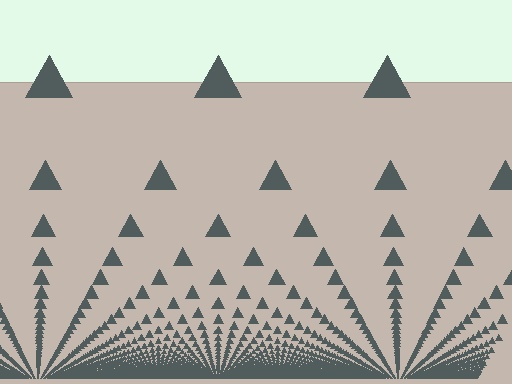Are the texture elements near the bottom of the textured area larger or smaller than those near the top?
Smaller. The gradient is inverted — elements near the bottom are smaller and denser.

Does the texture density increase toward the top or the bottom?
Density increases toward the bottom.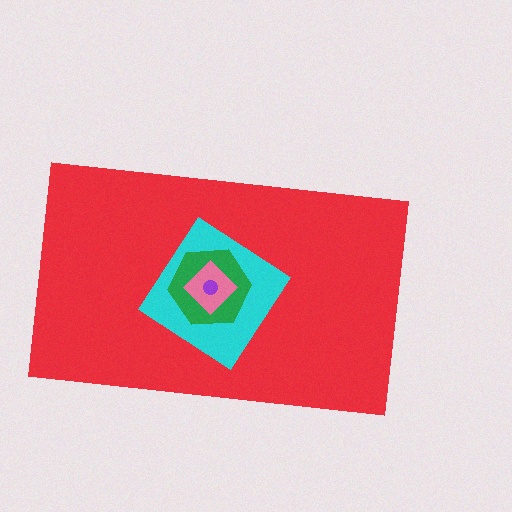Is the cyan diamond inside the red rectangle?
Yes.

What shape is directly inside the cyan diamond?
The green hexagon.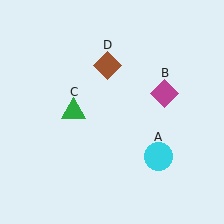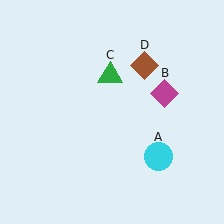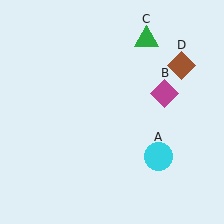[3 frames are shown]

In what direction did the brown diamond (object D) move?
The brown diamond (object D) moved right.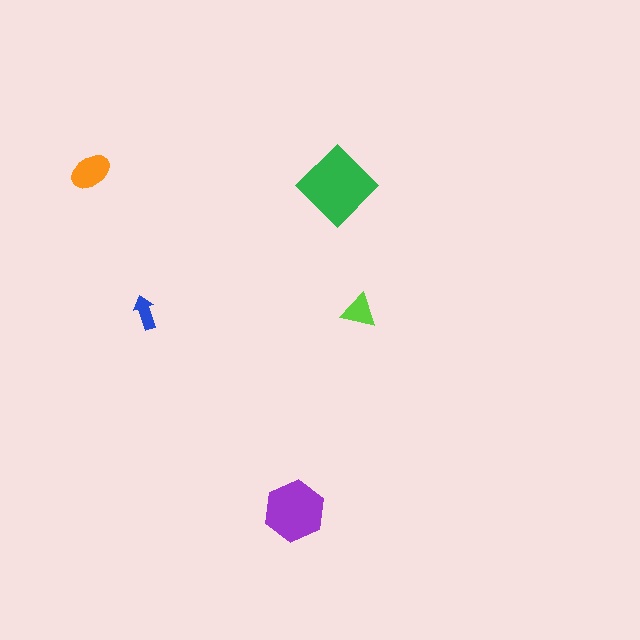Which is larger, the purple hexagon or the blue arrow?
The purple hexagon.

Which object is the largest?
The green diamond.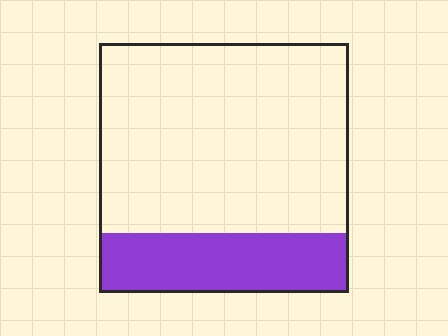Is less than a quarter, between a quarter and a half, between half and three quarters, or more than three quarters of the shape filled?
Less than a quarter.